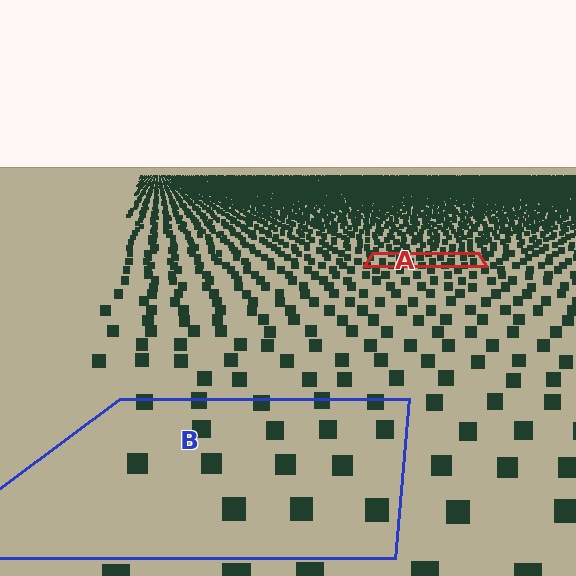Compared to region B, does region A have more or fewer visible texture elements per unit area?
Region A has more texture elements per unit area — they are packed more densely because it is farther away.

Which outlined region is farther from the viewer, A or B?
Region A is farther from the viewer — the texture elements inside it appear smaller and more densely packed.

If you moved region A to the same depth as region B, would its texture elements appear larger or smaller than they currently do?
They would appear larger. At a closer depth, the same texture elements are projected at a bigger on-screen size.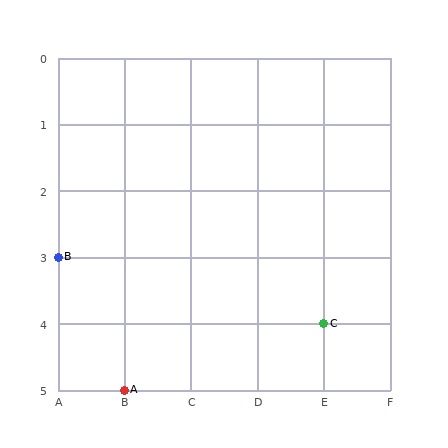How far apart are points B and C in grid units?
Points B and C are 4 columns and 1 row apart (about 4.1 grid units diagonally).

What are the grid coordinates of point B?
Point B is at grid coordinates (A, 3).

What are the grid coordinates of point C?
Point C is at grid coordinates (E, 4).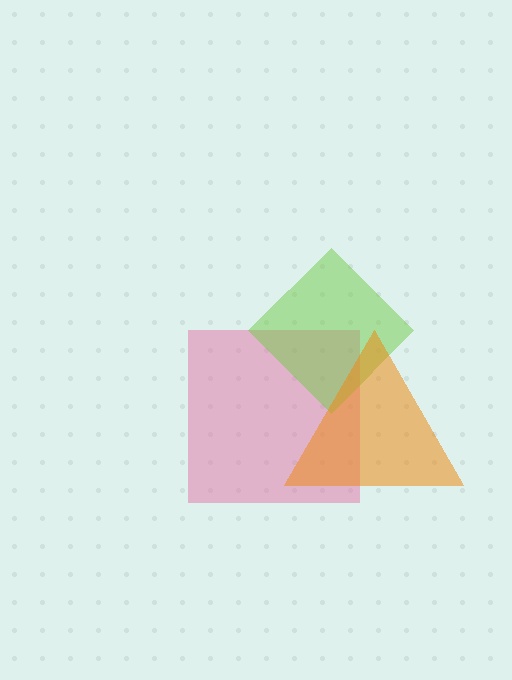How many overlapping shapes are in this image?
There are 3 overlapping shapes in the image.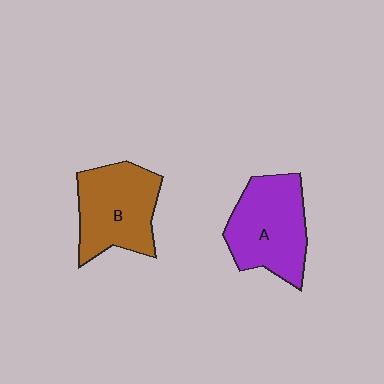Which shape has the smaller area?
Shape B (brown).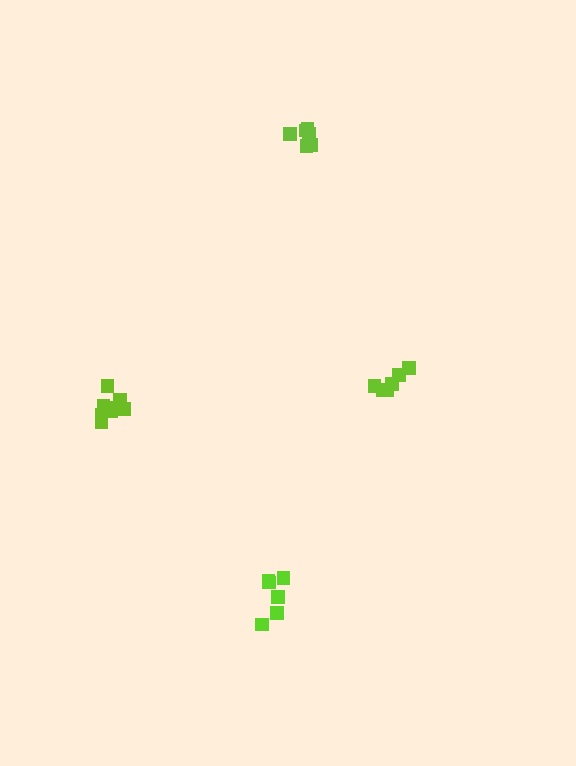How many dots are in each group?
Group 1: 6 dots, Group 2: 6 dots, Group 3: 8 dots, Group 4: 6 dots (26 total).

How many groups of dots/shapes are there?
There are 4 groups.